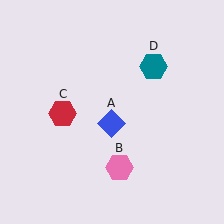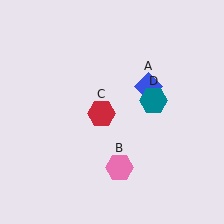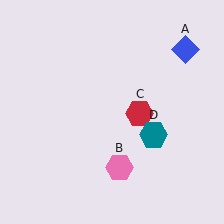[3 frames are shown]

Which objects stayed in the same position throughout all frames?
Pink hexagon (object B) remained stationary.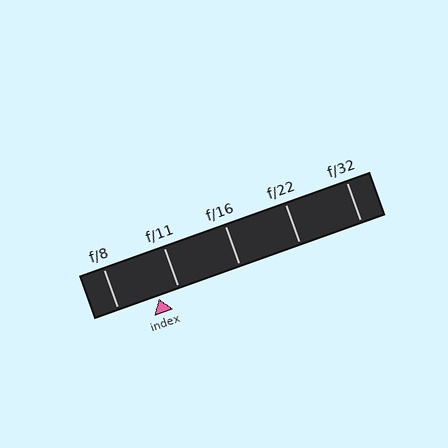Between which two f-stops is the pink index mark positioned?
The index mark is between f/8 and f/11.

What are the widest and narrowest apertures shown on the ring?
The widest aperture shown is f/8 and the narrowest is f/32.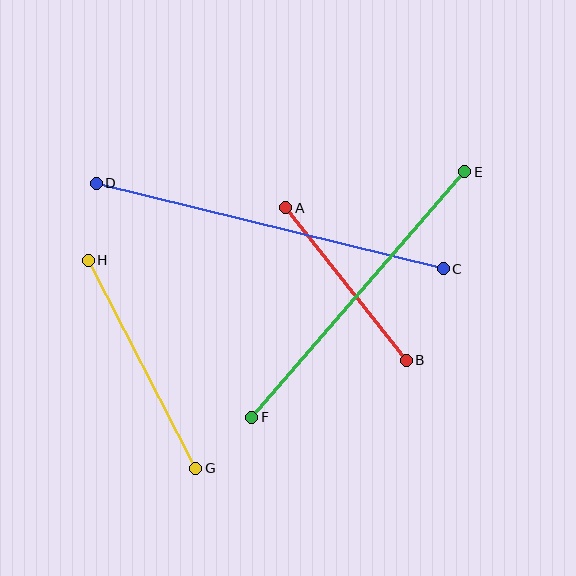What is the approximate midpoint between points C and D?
The midpoint is at approximately (270, 226) pixels.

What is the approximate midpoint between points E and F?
The midpoint is at approximately (358, 295) pixels.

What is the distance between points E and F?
The distance is approximately 325 pixels.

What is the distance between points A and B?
The distance is approximately 195 pixels.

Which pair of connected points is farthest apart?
Points C and D are farthest apart.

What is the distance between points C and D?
The distance is approximately 357 pixels.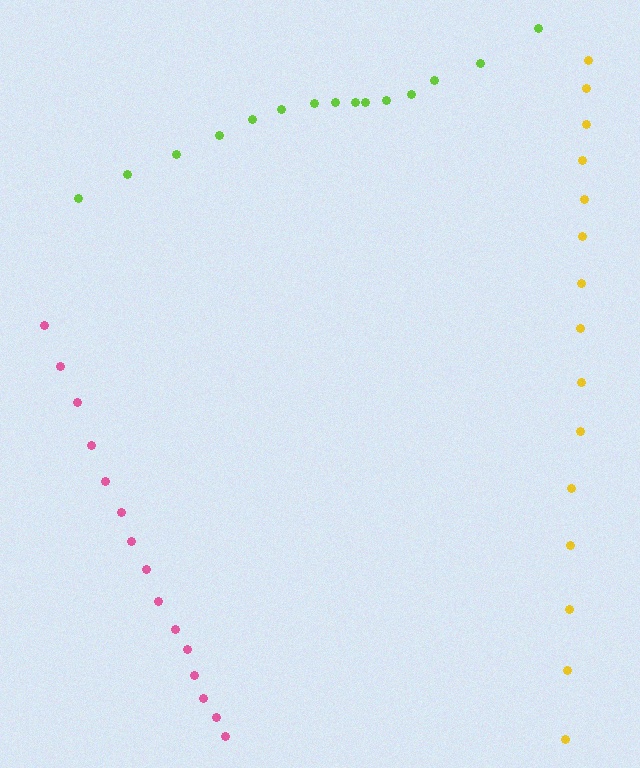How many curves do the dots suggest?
There are 3 distinct paths.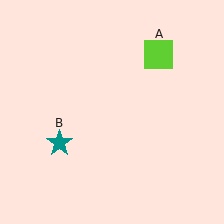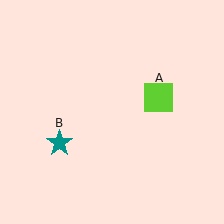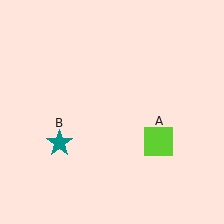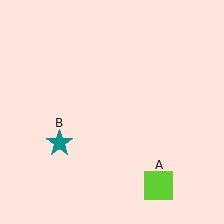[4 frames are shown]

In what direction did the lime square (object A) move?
The lime square (object A) moved down.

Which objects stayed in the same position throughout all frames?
Teal star (object B) remained stationary.